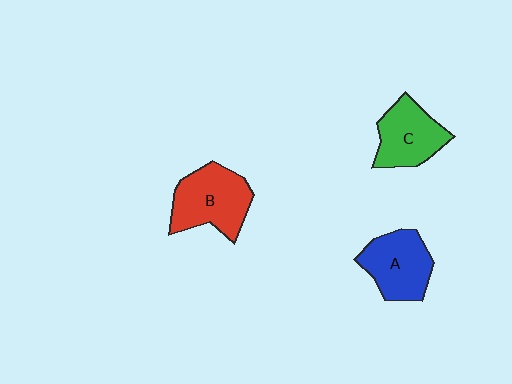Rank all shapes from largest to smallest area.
From largest to smallest: B (red), A (blue), C (green).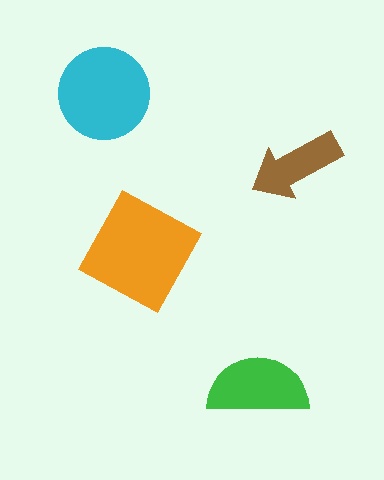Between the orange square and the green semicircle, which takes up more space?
The orange square.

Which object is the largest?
The orange square.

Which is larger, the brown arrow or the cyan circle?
The cyan circle.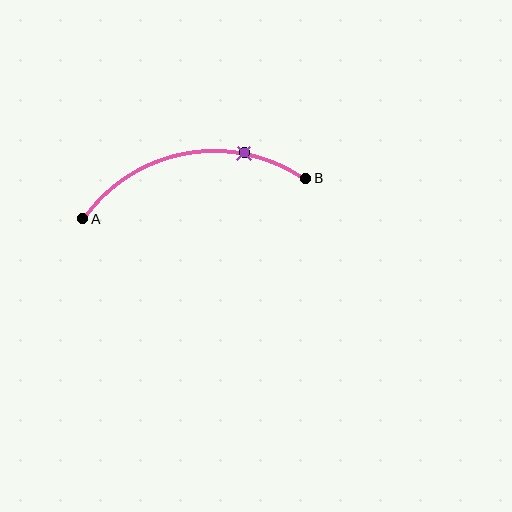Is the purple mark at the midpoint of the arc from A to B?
No. The purple mark lies on the arc but is closer to endpoint B. The arc midpoint would be at the point on the curve equidistant along the arc from both A and B.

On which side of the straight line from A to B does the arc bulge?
The arc bulges above the straight line connecting A and B.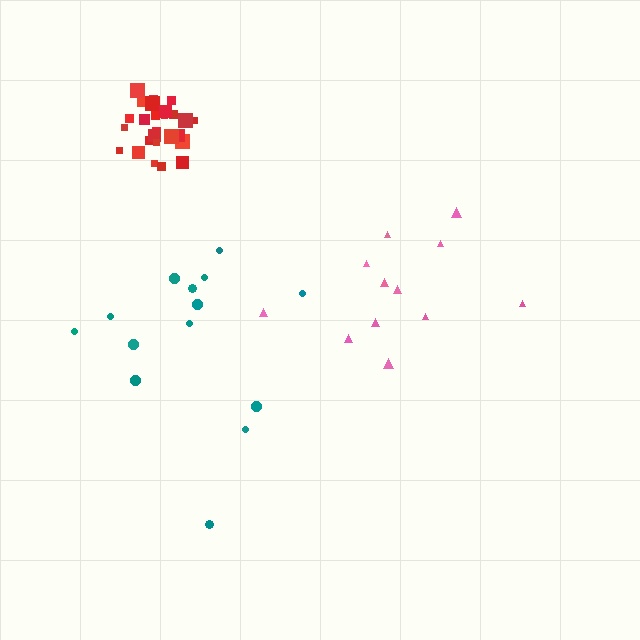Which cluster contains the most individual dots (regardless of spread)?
Red (27).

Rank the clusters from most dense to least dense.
red, pink, teal.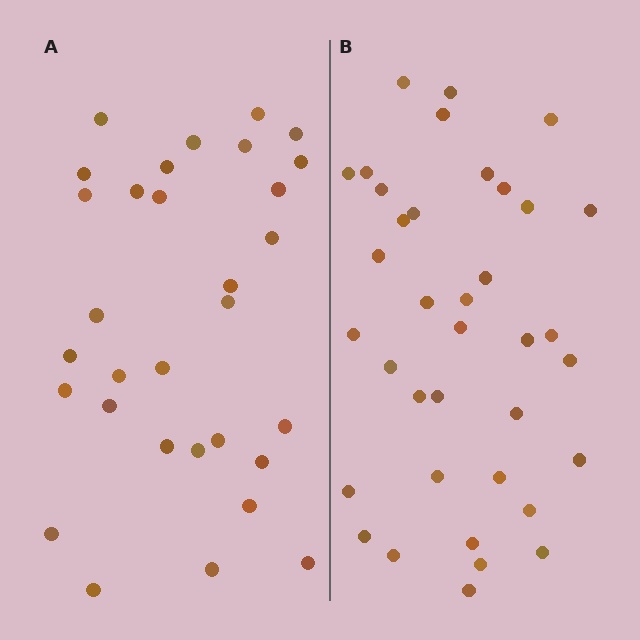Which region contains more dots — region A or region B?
Region B (the right region) has more dots.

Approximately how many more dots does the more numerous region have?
Region B has about 6 more dots than region A.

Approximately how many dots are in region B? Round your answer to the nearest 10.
About 40 dots. (The exact count is 37, which rounds to 40.)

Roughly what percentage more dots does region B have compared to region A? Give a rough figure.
About 20% more.